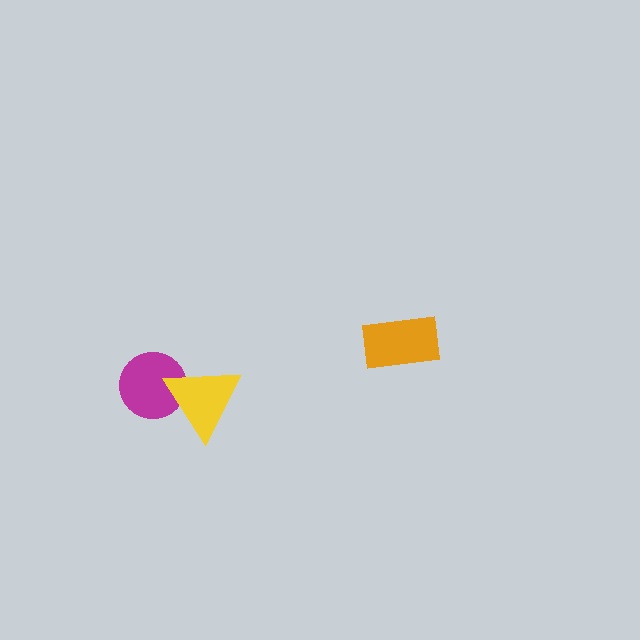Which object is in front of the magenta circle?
The yellow triangle is in front of the magenta circle.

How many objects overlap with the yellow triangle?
1 object overlaps with the yellow triangle.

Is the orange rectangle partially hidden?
No, no other shape covers it.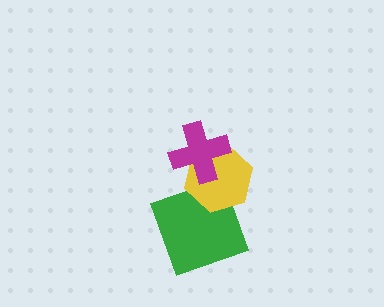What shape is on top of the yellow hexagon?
The magenta cross is on top of the yellow hexagon.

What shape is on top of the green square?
The yellow hexagon is on top of the green square.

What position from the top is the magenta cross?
The magenta cross is 1st from the top.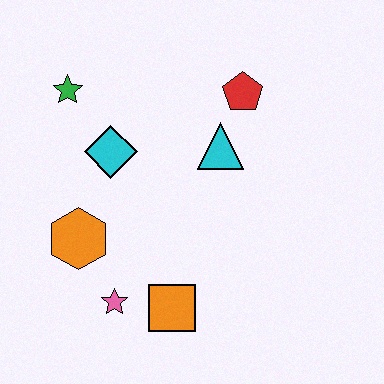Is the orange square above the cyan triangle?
No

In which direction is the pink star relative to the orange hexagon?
The pink star is below the orange hexagon.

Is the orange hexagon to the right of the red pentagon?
No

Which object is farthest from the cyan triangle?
The pink star is farthest from the cyan triangle.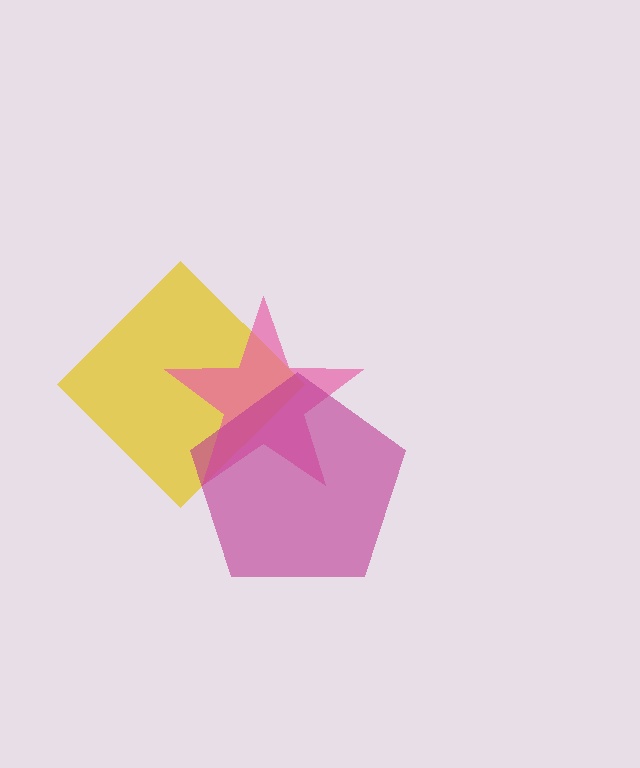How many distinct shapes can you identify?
There are 3 distinct shapes: a yellow diamond, a pink star, a magenta pentagon.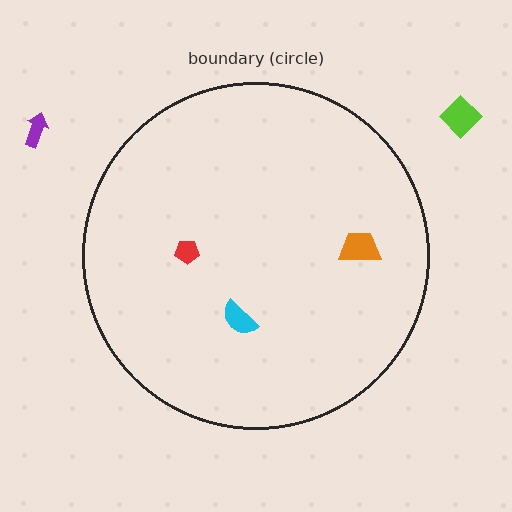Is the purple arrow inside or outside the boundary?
Outside.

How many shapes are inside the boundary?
3 inside, 2 outside.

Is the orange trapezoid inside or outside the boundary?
Inside.